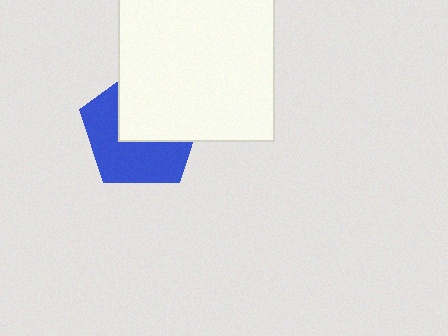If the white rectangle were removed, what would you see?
You would see the complete blue pentagon.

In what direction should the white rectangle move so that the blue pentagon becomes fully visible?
The white rectangle should move toward the upper-right. That is the shortest direction to clear the overlap and leave the blue pentagon fully visible.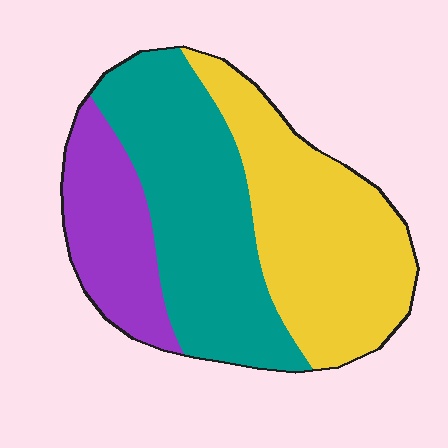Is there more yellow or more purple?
Yellow.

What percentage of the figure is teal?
Teal covers around 40% of the figure.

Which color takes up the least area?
Purple, at roughly 20%.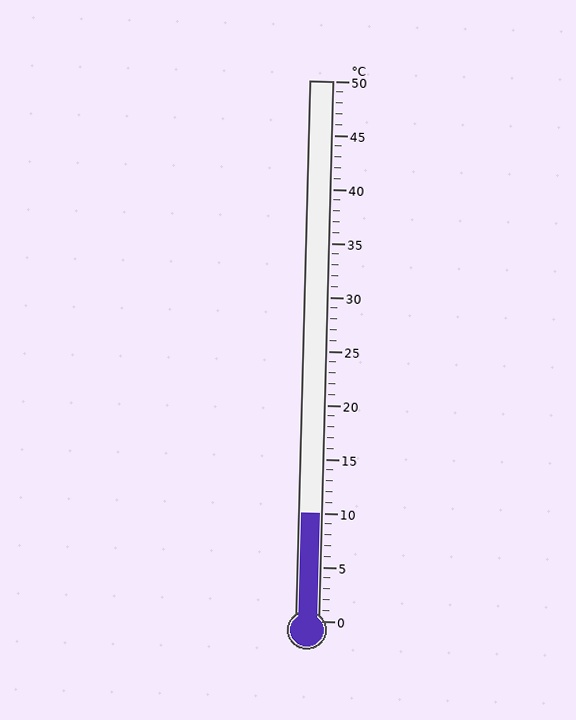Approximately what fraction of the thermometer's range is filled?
The thermometer is filled to approximately 20% of its range.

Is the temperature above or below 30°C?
The temperature is below 30°C.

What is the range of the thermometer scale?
The thermometer scale ranges from 0°C to 50°C.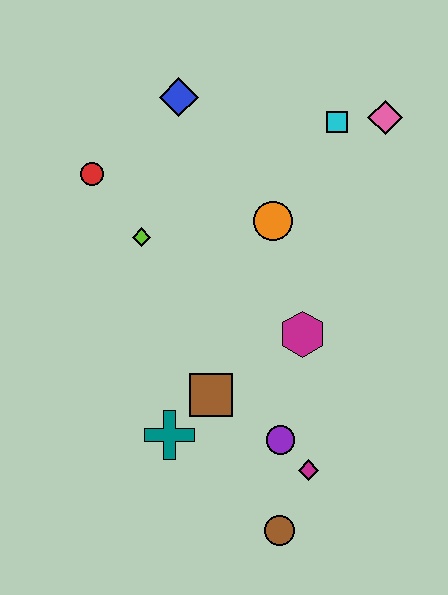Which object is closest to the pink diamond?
The cyan square is closest to the pink diamond.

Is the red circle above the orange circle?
Yes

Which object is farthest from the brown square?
The pink diamond is farthest from the brown square.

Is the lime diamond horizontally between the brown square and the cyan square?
No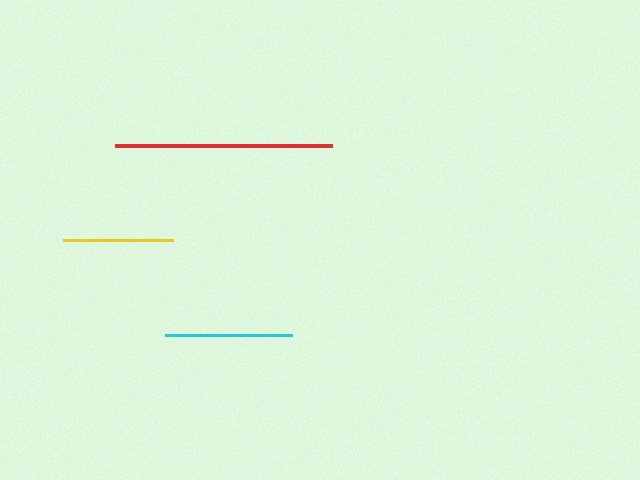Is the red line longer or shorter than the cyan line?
The red line is longer than the cyan line.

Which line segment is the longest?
The red line is the longest at approximately 217 pixels.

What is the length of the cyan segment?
The cyan segment is approximately 127 pixels long.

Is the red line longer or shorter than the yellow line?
The red line is longer than the yellow line.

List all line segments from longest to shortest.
From longest to shortest: red, cyan, yellow.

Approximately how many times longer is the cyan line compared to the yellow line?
The cyan line is approximately 1.2 times the length of the yellow line.